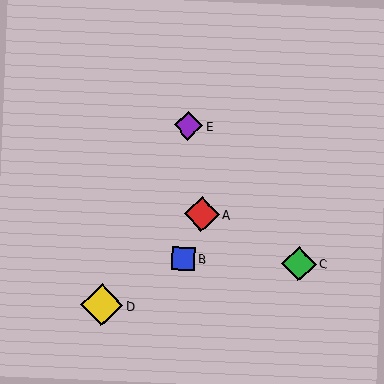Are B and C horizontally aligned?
Yes, both are at y≈259.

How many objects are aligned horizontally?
2 objects (B, C) are aligned horizontally.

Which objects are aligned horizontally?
Objects B, C are aligned horizontally.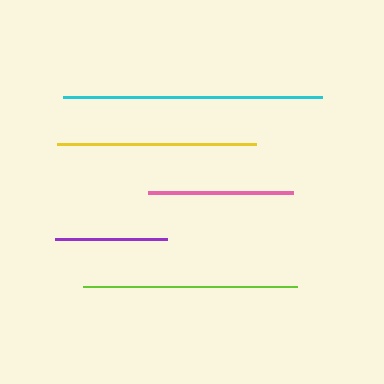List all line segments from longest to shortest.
From longest to shortest: cyan, lime, yellow, pink, purple.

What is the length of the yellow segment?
The yellow segment is approximately 199 pixels long.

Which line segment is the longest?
The cyan line is the longest at approximately 259 pixels.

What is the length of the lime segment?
The lime segment is approximately 214 pixels long.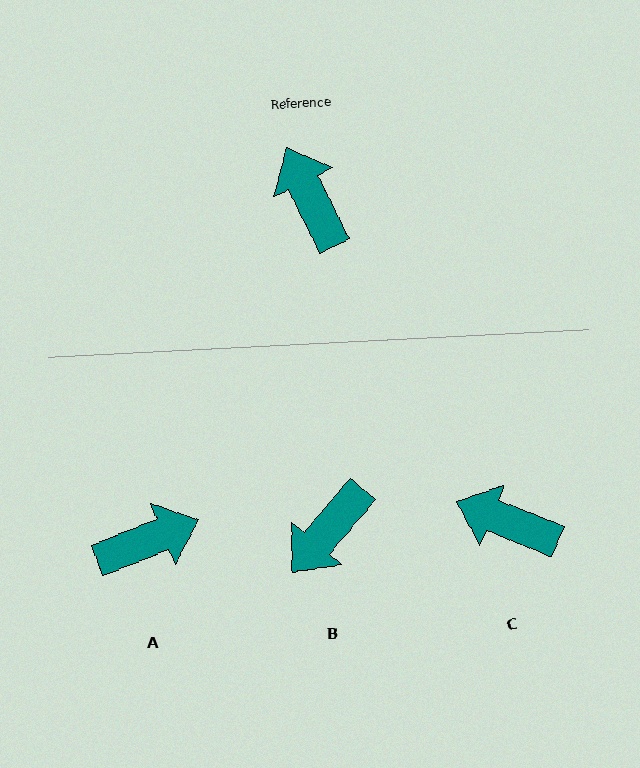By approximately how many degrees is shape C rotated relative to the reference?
Approximately 42 degrees counter-clockwise.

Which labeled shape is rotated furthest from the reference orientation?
B, about 114 degrees away.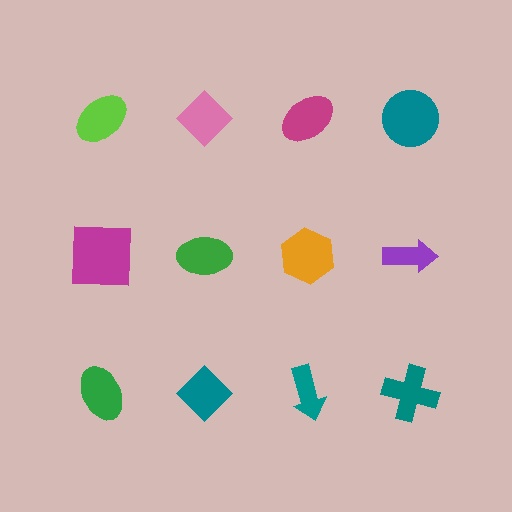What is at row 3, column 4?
A teal cross.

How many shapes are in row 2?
4 shapes.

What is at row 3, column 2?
A teal diamond.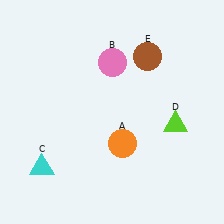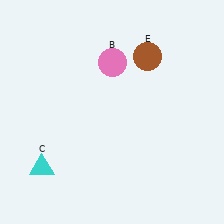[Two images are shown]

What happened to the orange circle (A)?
The orange circle (A) was removed in Image 2. It was in the bottom-right area of Image 1.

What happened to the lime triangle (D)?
The lime triangle (D) was removed in Image 2. It was in the bottom-right area of Image 1.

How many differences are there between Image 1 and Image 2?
There are 2 differences between the two images.